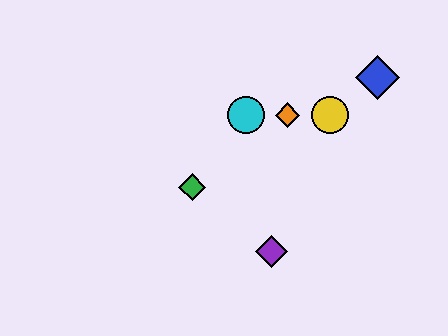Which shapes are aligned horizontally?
The red circle, the yellow circle, the orange diamond, the cyan circle are aligned horizontally.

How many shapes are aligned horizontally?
4 shapes (the red circle, the yellow circle, the orange diamond, the cyan circle) are aligned horizontally.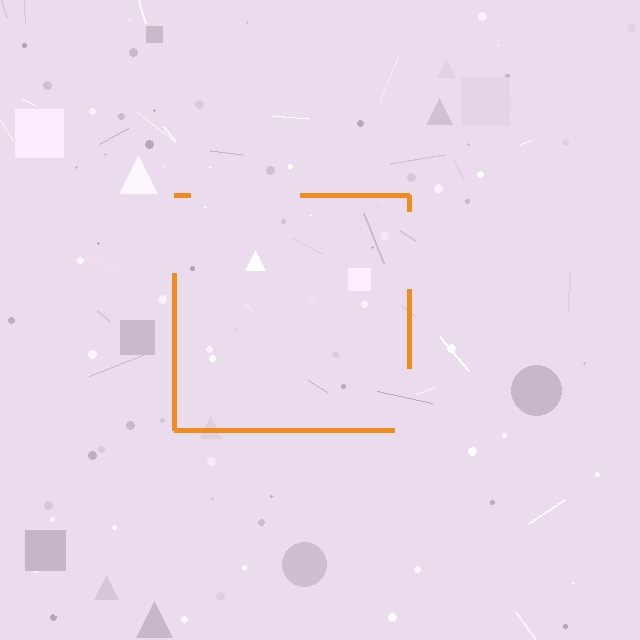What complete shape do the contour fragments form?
The contour fragments form a square.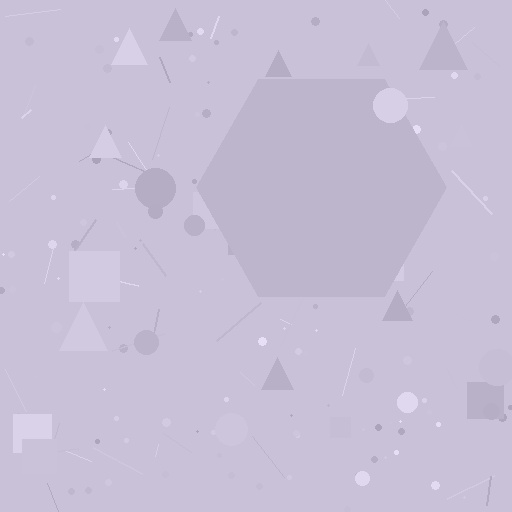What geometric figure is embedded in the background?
A hexagon is embedded in the background.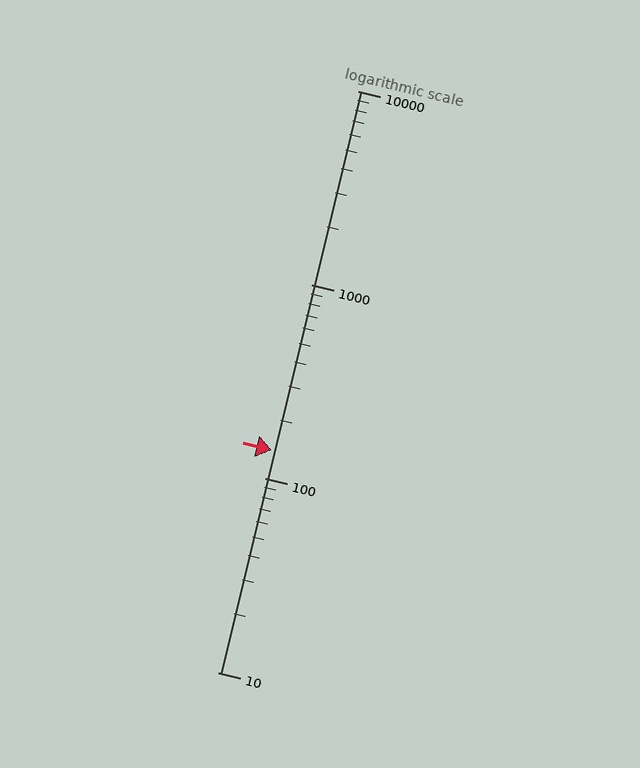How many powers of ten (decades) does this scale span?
The scale spans 3 decades, from 10 to 10000.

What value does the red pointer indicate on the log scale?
The pointer indicates approximately 140.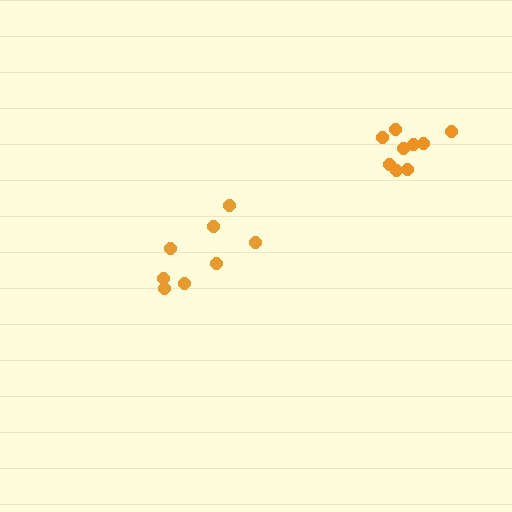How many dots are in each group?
Group 1: 8 dots, Group 2: 9 dots (17 total).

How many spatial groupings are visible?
There are 2 spatial groupings.